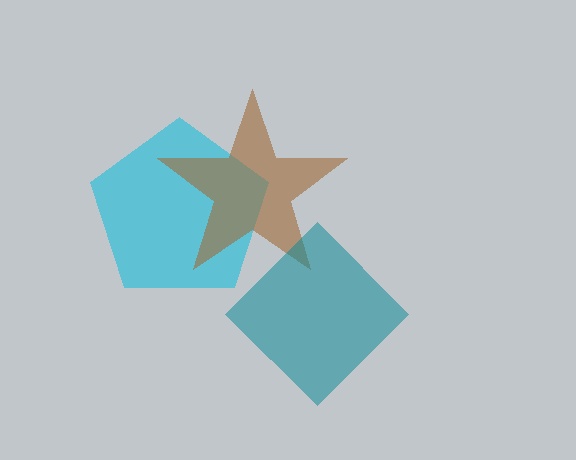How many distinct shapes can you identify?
There are 3 distinct shapes: a cyan pentagon, a brown star, a teal diamond.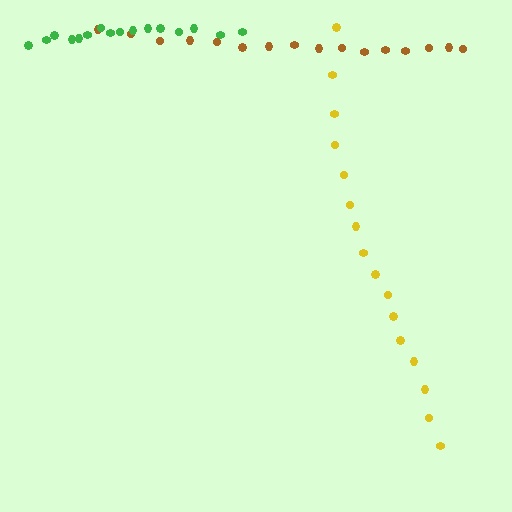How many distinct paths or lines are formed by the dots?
There are 3 distinct paths.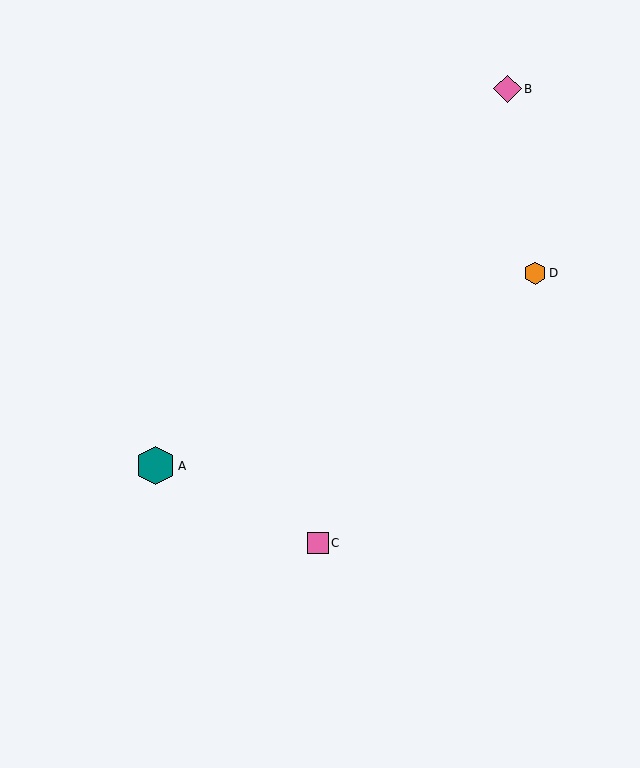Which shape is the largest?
The teal hexagon (labeled A) is the largest.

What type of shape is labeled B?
Shape B is a pink diamond.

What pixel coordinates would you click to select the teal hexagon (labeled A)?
Click at (155, 466) to select the teal hexagon A.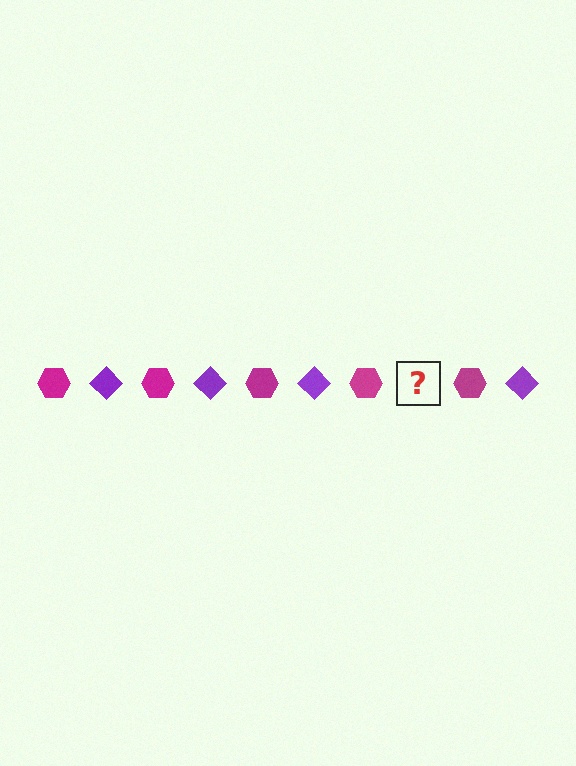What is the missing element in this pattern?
The missing element is a purple diamond.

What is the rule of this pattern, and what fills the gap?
The rule is that the pattern alternates between magenta hexagon and purple diamond. The gap should be filled with a purple diamond.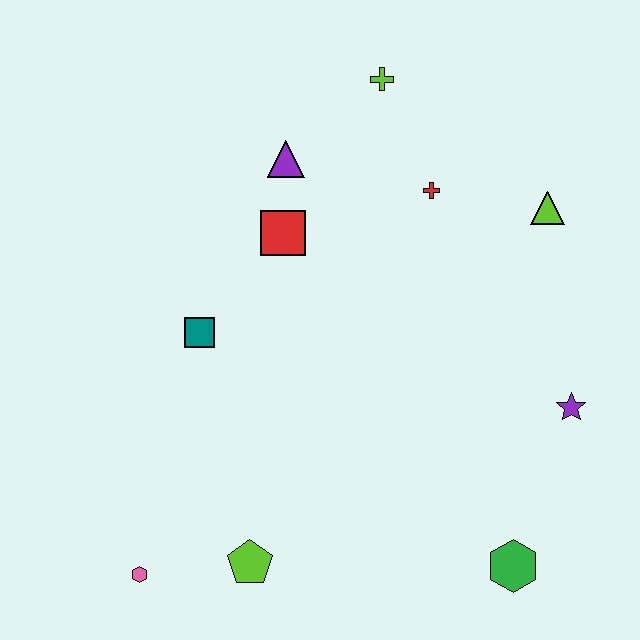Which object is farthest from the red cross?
The pink hexagon is farthest from the red cross.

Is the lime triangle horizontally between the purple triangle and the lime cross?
No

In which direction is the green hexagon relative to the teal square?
The green hexagon is to the right of the teal square.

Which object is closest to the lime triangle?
The red cross is closest to the lime triangle.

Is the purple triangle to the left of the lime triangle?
Yes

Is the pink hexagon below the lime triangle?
Yes